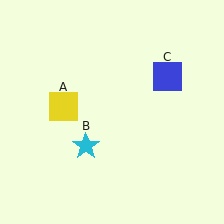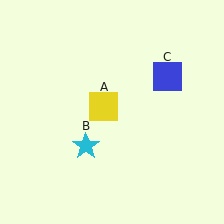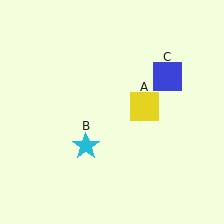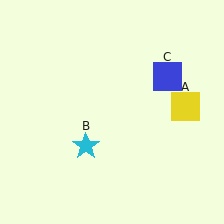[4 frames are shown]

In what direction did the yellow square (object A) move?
The yellow square (object A) moved right.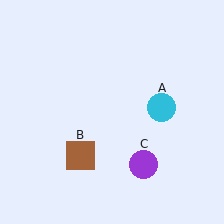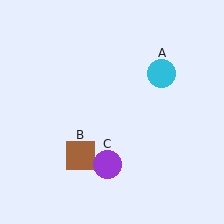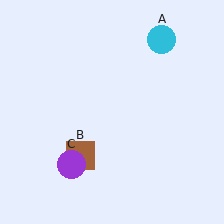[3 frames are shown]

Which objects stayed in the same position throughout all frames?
Brown square (object B) remained stationary.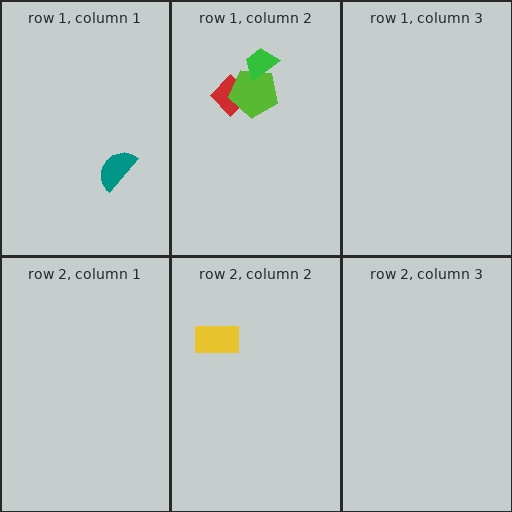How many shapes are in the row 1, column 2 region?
3.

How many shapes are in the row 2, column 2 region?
1.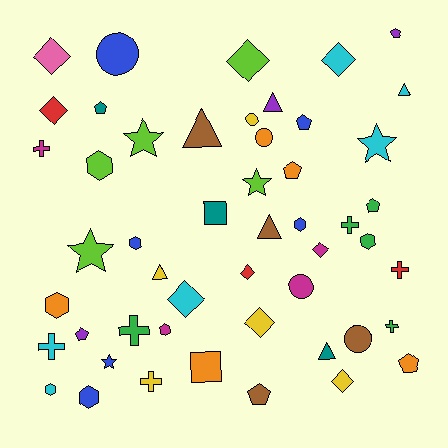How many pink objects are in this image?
There is 1 pink object.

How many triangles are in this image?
There are 6 triangles.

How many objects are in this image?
There are 50 objects.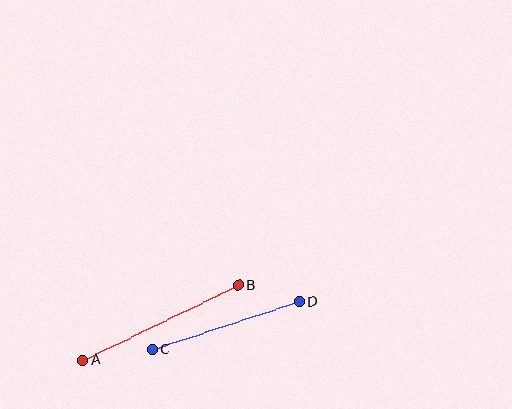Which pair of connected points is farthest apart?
Points A and B are farthest apart.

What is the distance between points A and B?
The distance is approximately 172 pixels.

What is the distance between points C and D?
The distance is approximately 154 pixels.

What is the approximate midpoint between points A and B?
The midpoint is at approximately (161, 323) pixels.